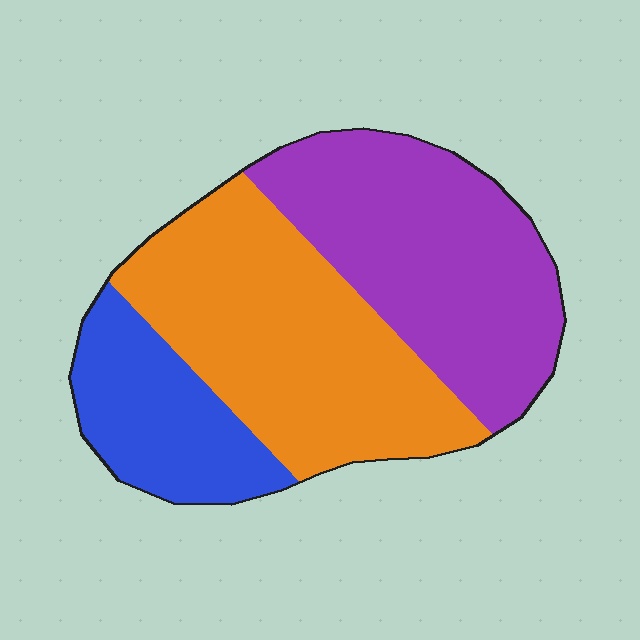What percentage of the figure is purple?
Purple takes up about three eighths (3/8) of the figure.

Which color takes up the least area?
Blue, at roughly 20%.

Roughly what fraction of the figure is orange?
Orange takes up between a quarter and a half of the figure.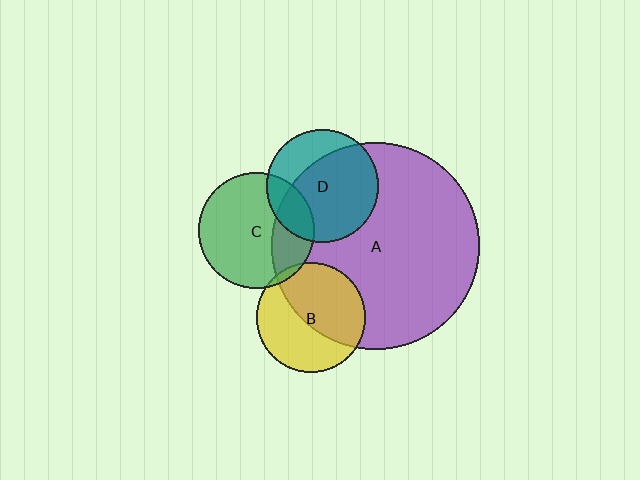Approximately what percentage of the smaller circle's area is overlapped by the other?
Approximately 25%.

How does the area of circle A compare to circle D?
Approximately 3.4 times.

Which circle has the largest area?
Circle A (purple).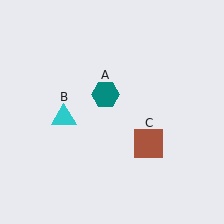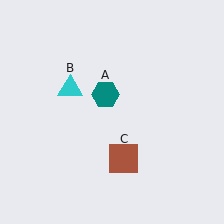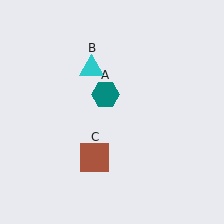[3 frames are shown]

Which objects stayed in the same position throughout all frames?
Teal hexagon (object A) remained stationary.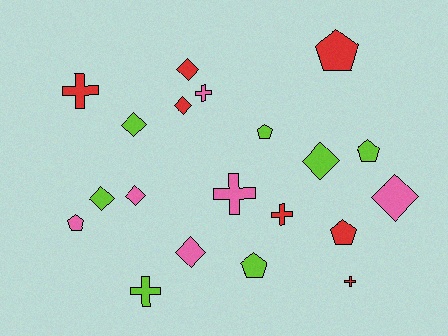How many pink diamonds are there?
There are 3 pink diamonds.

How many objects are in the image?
There are 20 objects.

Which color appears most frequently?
Red, with 7 objects.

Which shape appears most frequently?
Diamond, with 8 objects.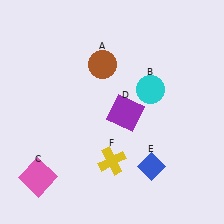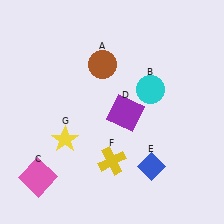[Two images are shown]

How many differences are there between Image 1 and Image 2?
There is 1 difference between the two images.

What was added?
A yellow star (G) was added in Image 2.